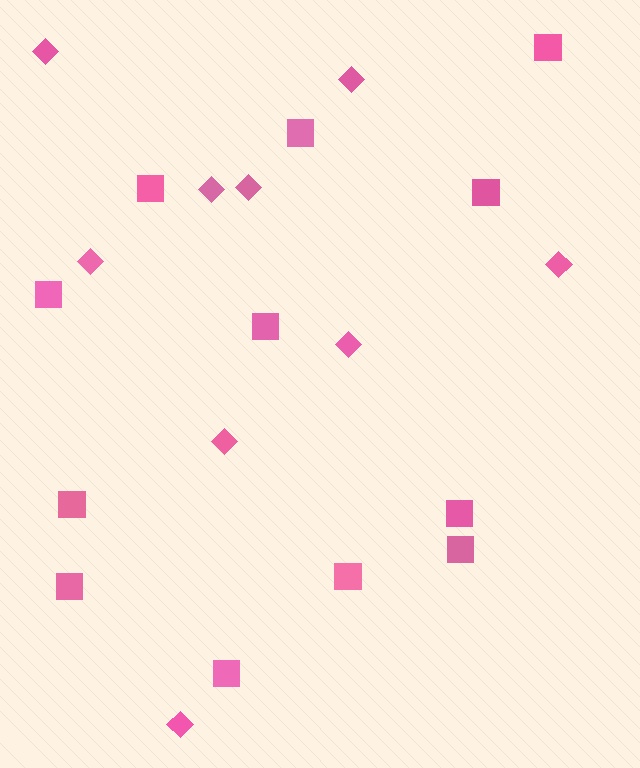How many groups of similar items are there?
There are 2 groups: one group of squares (12) and one group of diamonds (9).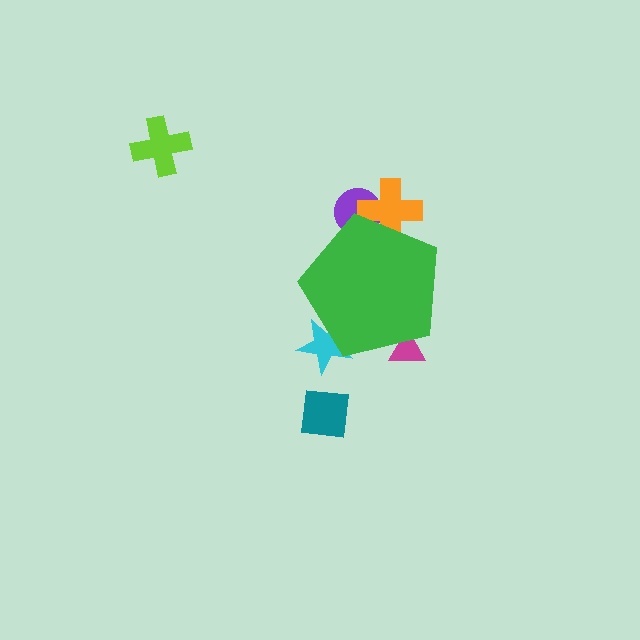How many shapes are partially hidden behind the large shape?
4 shapes are partially hidden.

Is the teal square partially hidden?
No, the teal square is fully visible.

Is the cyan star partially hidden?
Yes, the cyan star is partially hidden behind the green pentagon.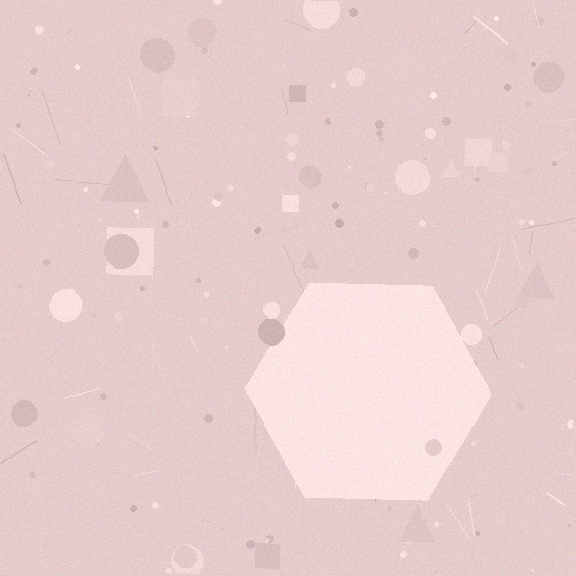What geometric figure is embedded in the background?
A hexagon is embedded in the background.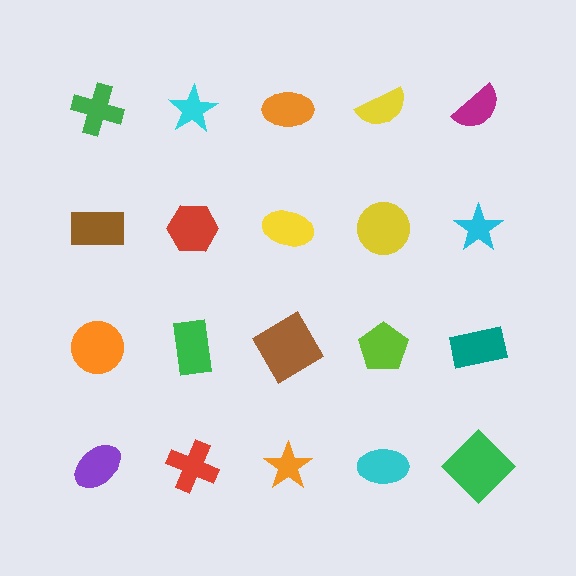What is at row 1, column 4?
A yellow semicircle.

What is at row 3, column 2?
A green rectangle.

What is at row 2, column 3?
A yellow ellipse.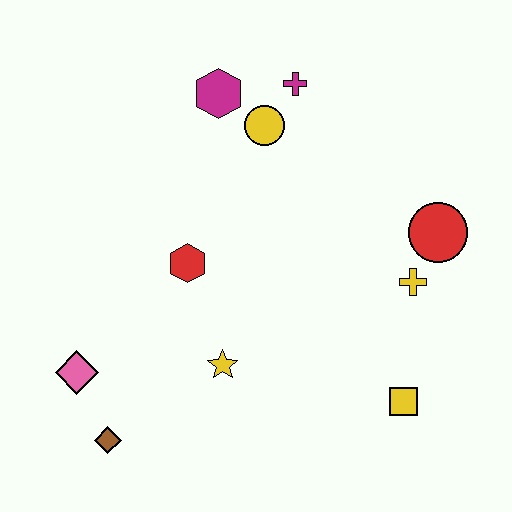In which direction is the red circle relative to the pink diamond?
The red circle is to the right of the pink diamond.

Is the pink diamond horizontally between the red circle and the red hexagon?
No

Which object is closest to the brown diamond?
The pink diamond is closest to the brown diamond.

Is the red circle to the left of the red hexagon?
No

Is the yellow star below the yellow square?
No